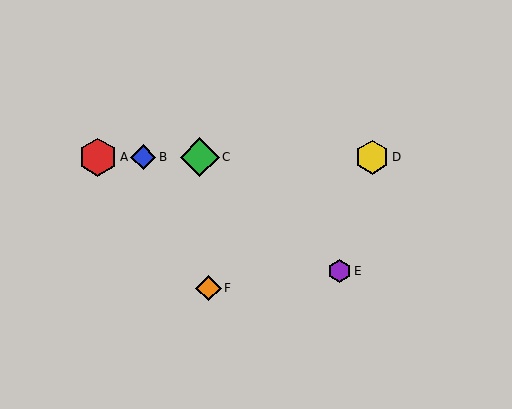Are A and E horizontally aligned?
No, A is at y≈157 and E is at y≈271.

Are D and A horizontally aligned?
Yes, both are at y≈157.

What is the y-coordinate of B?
Object B is at y≈157.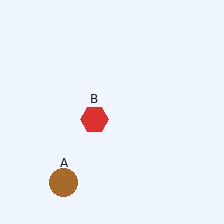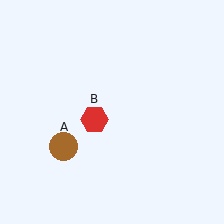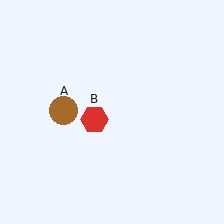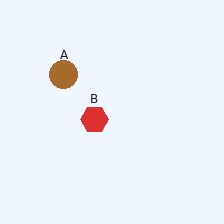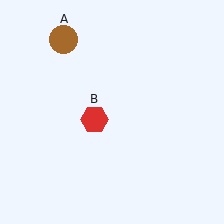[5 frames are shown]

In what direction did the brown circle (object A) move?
The brown circle (object A) moved up.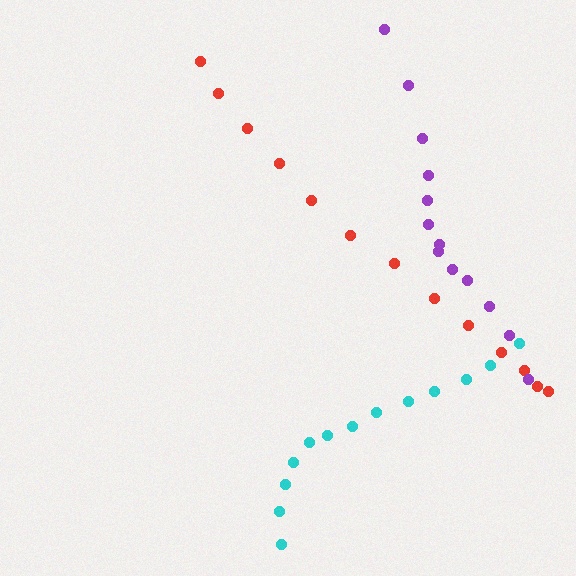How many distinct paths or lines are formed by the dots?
There are 3 distinct paths.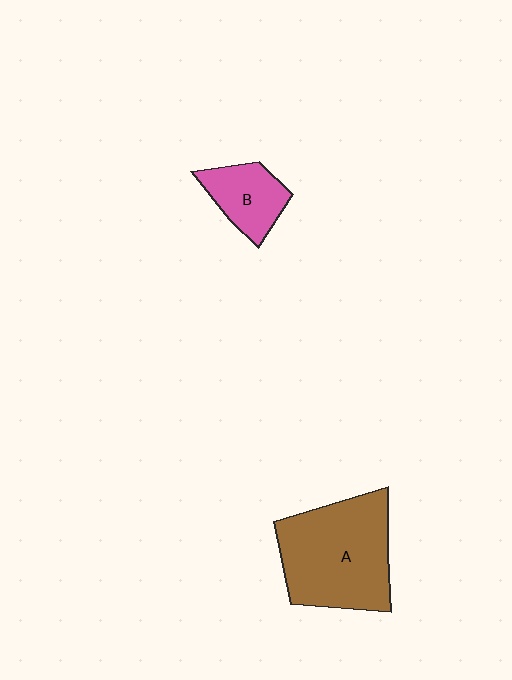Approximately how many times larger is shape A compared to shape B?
Approximately 2.4 times.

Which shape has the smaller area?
Shape B (pink).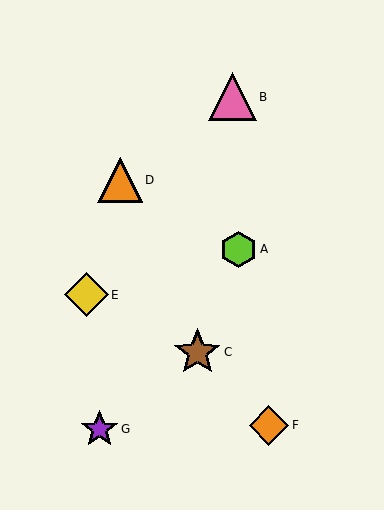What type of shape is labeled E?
Shape E is a yellow diamond.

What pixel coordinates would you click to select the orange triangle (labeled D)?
Click at (120, 180) to select the orange triangle D.